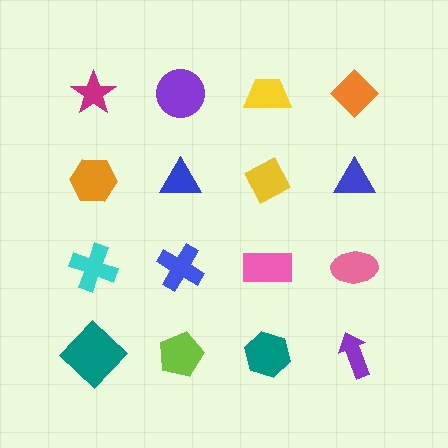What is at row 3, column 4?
A pink ellipse.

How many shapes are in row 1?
4 shapes.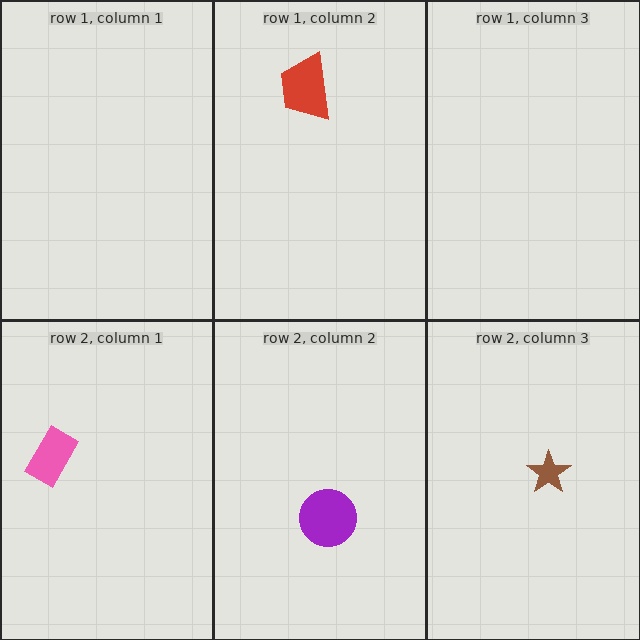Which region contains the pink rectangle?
The row 2, column 1 region.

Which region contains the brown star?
The row 2, column 3 region.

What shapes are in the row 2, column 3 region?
The brown star.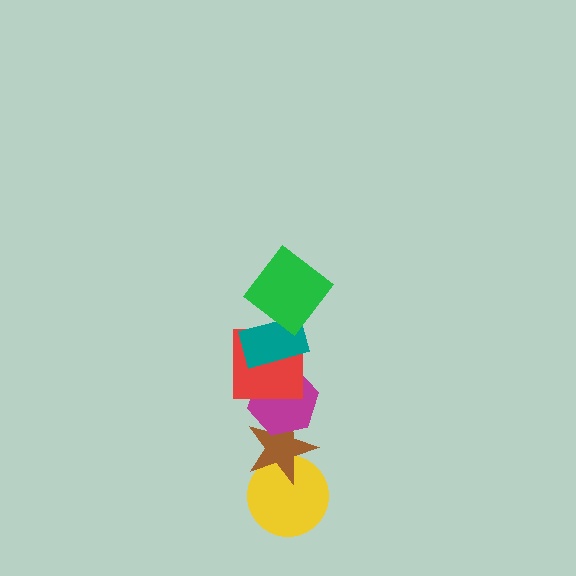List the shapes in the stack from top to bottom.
From top to bottom: the green diamond, the teal rectangle, the red square, the magenta hexagon, the brown star, the yellow circle.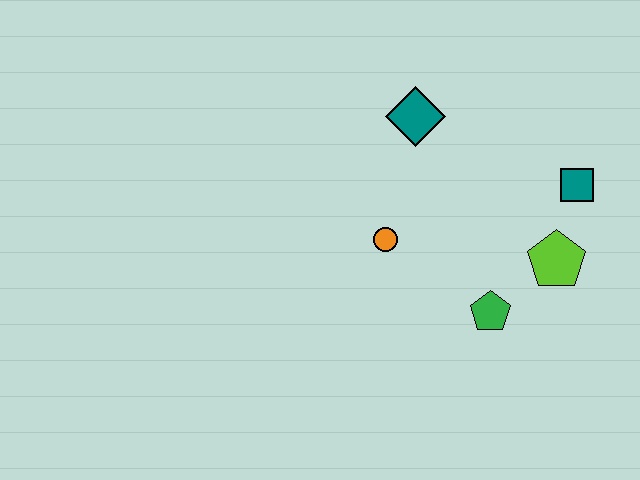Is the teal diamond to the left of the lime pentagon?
Yes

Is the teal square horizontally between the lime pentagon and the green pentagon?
No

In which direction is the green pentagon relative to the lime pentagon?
The green pentagon is to the left of the lime pentagon.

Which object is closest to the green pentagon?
The lime pentagon is closest to the green pentagon.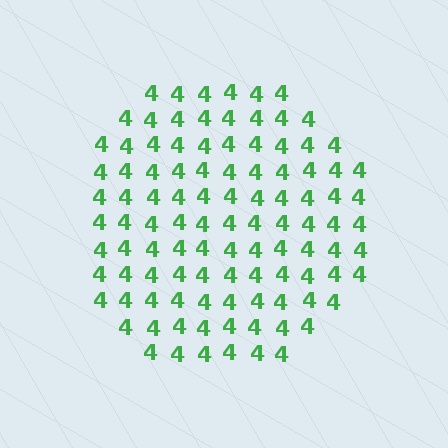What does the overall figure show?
The overall figure shows a circle.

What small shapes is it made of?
It is made of small digit 4's.